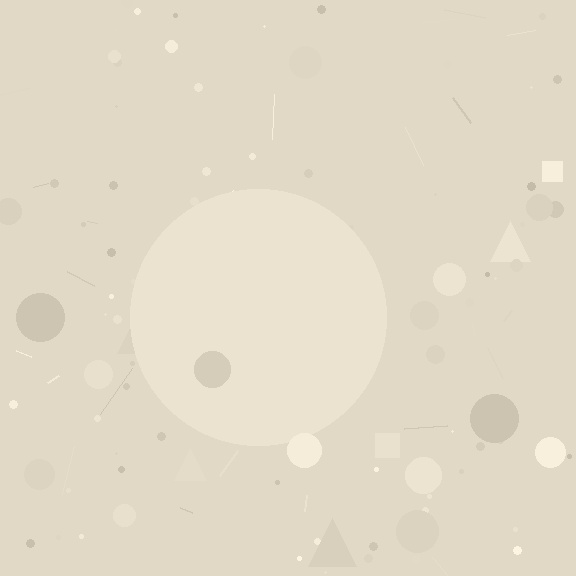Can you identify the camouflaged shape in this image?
The camouflaged shape is a circle.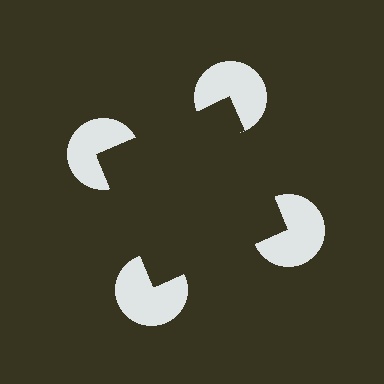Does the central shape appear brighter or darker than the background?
It typically appears slightly darker than the background, even though no actual brightness change is drawn.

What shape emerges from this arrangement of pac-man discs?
An illusory square — its edges are inferred from the aligned wedge cuts in the pac-man discs, not physically drawn.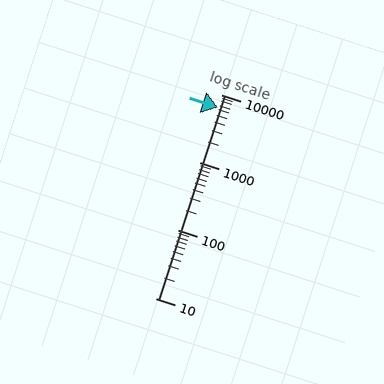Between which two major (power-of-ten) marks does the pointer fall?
The pointer is between 1000 and 10000.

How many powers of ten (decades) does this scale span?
The scale spans 3 decades, from 10 to 10000.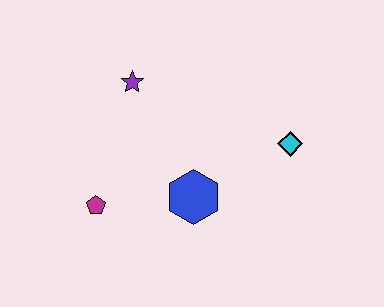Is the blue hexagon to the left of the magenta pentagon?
No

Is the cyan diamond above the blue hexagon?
Yes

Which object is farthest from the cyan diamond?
The magenta pentagon is farthest from the cyan diamond.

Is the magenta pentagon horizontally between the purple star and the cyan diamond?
No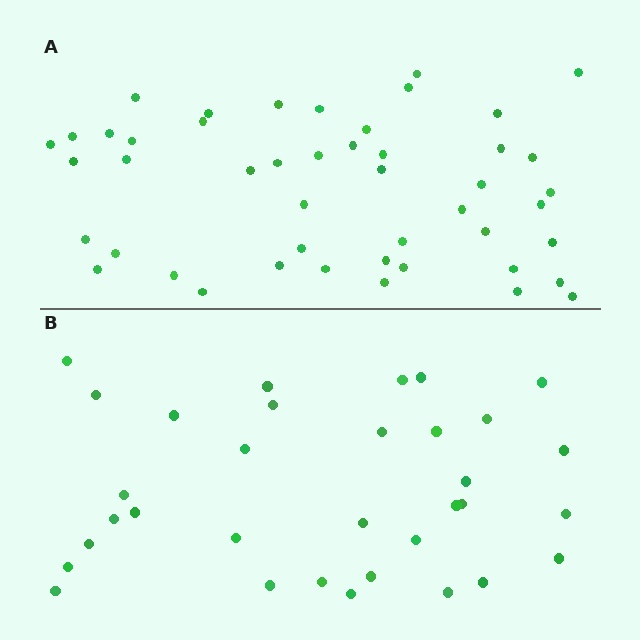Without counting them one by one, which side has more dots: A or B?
Region A (the top region) has more dots.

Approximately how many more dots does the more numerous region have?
Region A has approximately 15 more dots than region B.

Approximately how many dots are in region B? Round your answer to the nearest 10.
About 30 dots. (The exact count is 33, which rounds to 30.)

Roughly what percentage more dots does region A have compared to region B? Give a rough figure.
About 40% more.